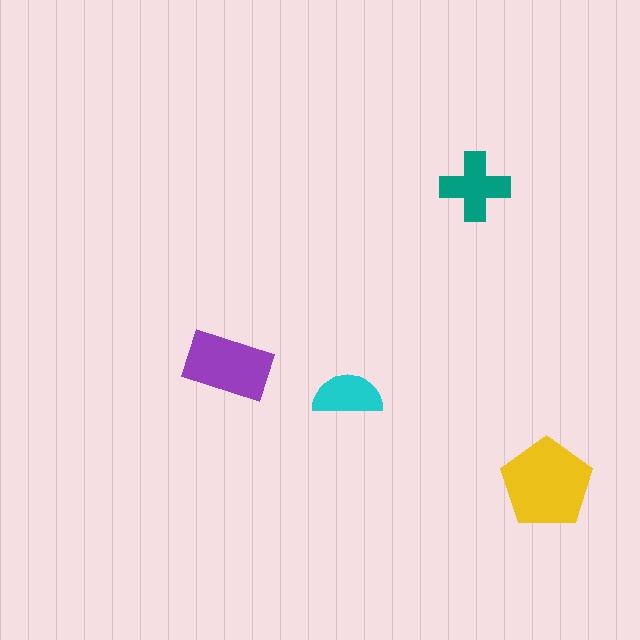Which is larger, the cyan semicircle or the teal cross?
The teal cross.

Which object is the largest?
The yellow pentagon.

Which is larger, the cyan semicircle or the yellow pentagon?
The yellow pentagon.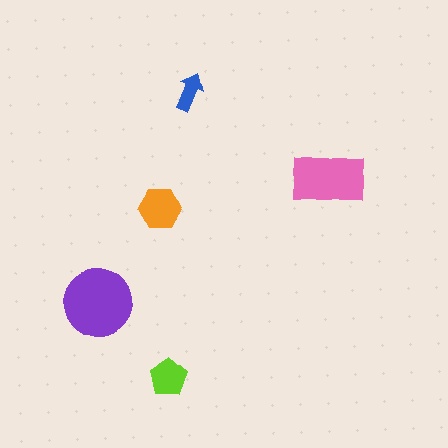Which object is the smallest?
The blue arrow.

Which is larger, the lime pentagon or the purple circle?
The purple circle.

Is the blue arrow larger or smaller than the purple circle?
Smaller.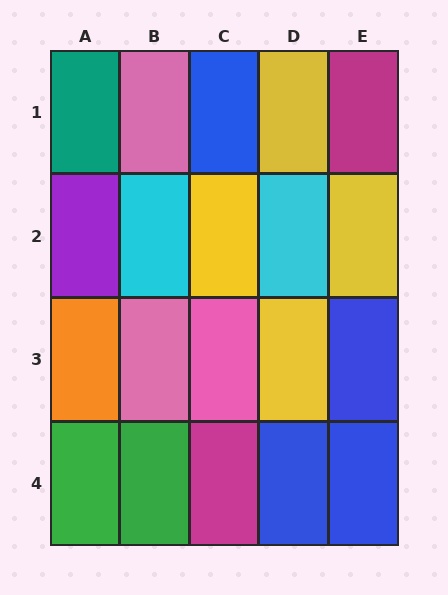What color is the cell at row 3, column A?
Orange.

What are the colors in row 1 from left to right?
Teal, pink, blue, yellow, magenta.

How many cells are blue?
4 cells are blue.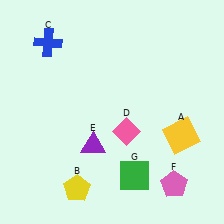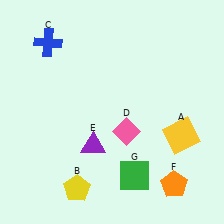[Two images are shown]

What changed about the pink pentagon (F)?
In Image 1, F is pink. In Image 2, it changed to orange.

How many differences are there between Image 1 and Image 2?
There is 1 difference between the two images.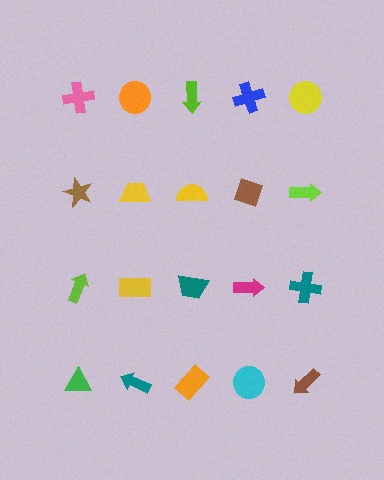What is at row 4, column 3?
An orange rectangle.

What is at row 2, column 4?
A brown diamond.